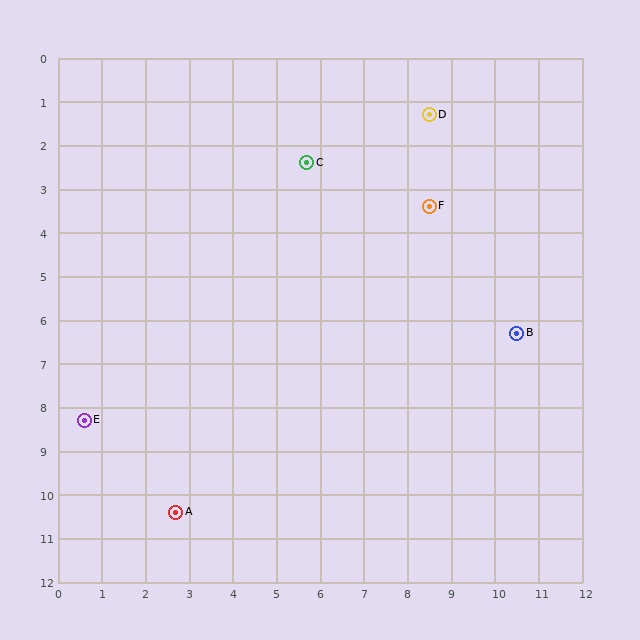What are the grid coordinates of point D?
Point D is at approximately (8.5, 1.3).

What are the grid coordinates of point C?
Point C is at approximately (5.7, 2.4).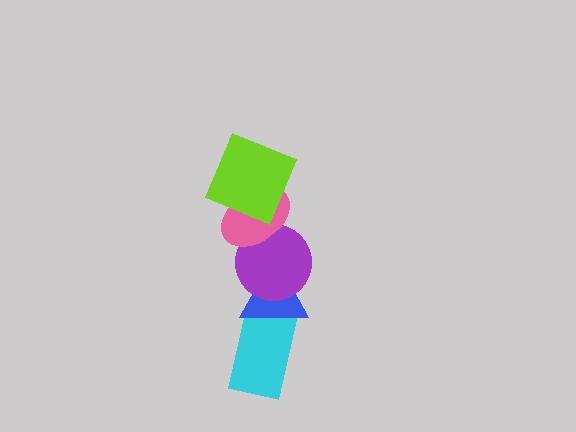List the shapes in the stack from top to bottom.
From top to bottom: the lime square, the pink ellipse, the purple circle, the blue triangle, the cyan rectangle.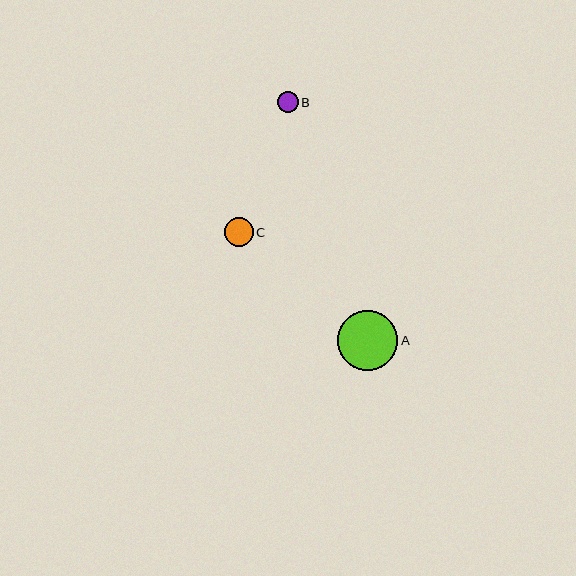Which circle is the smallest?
Circle B is the smallest with a size of approximately 21 pixels.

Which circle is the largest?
Circle A is the largest with a size of approximately 60 pixels.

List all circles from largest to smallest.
From largest to smallest: A, C, B.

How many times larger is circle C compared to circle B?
Circle C is approximately 1.4 times the size of circle B.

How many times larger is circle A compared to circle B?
Circle A is approximately 2.9 times the size of circle B.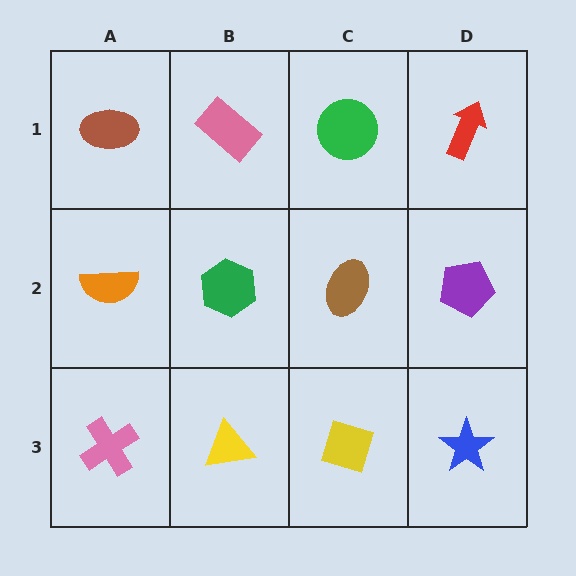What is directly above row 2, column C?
A green circle.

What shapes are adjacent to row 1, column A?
An orange semicircle (row 2, column A), a pink rectangle (row 1, column B).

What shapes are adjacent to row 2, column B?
A pink rectangle (row 1, column B), a yellow triangle (row 3, column B), an orange semicircle (row 2, column A), a brown ellipse (row 2, column C).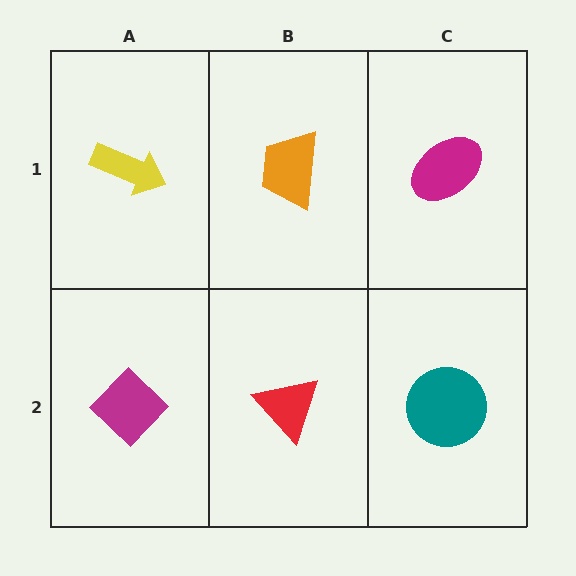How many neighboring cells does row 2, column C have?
2.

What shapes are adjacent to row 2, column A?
A yellow arrow (row 1, column A), a red triangle (row 2, column B).